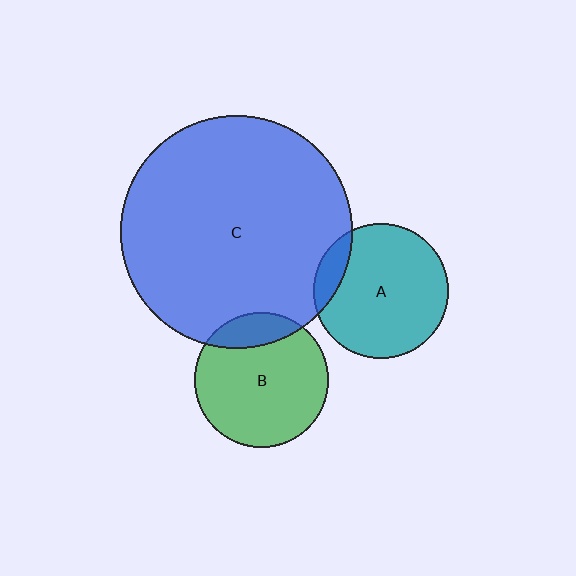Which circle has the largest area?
Circle C (blue).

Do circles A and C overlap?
Yes.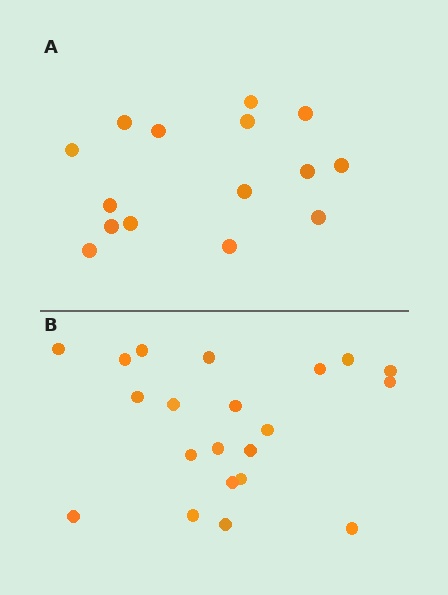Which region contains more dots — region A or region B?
Region B (the bottom region) has more dots.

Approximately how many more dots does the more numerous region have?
Region B has about 6 more dots than region A.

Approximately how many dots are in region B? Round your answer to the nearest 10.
About 20 dots. (The exact count is 21, which rounds to 20.)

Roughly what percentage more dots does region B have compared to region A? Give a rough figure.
About 40% more.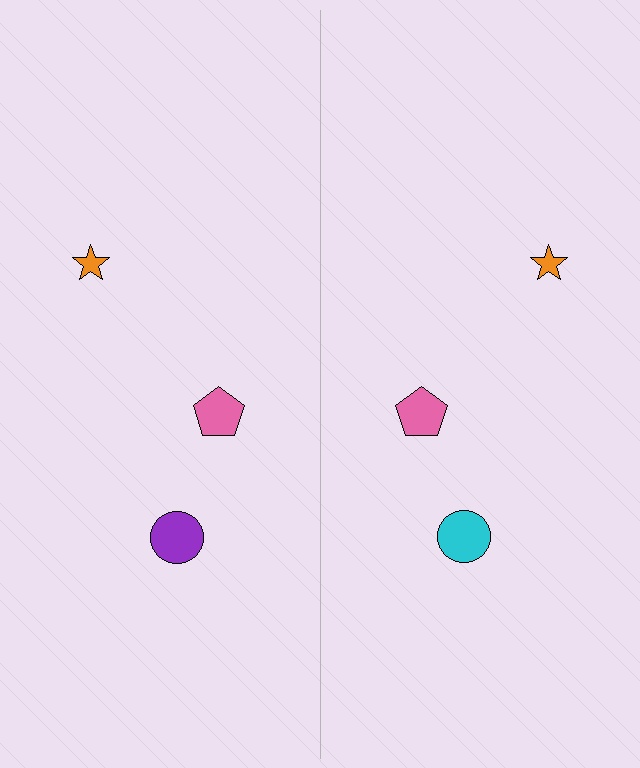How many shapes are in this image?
There are 6 shapes in this image.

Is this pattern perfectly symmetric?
No, the pattern is not perfectly symmetric. The cyan circle on the right side breaks the symmetry — its mirror counterpart is purple.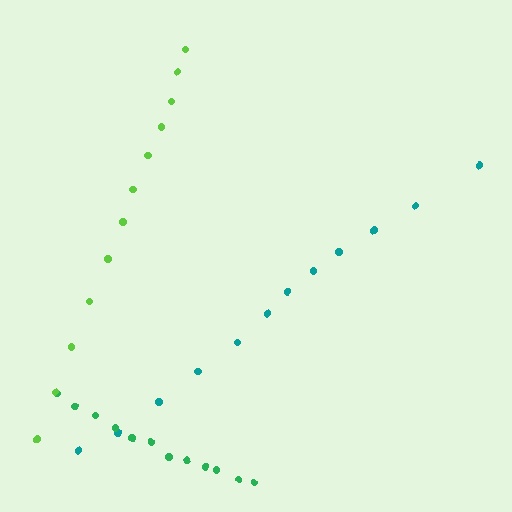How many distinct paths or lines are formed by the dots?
There are 3 distinct paths.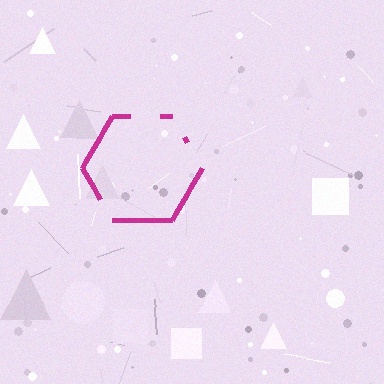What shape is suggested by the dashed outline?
The dashed outline suggests a hexagon.